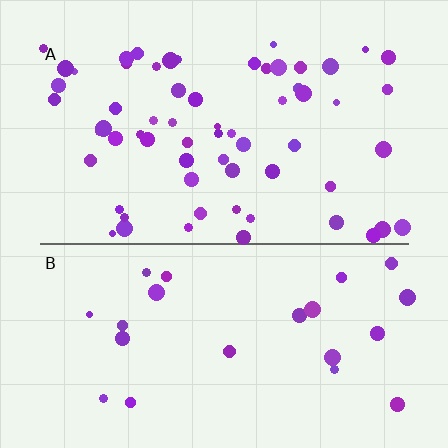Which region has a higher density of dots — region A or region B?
A (the top).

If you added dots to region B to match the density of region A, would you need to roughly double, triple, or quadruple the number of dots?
Approximately triple.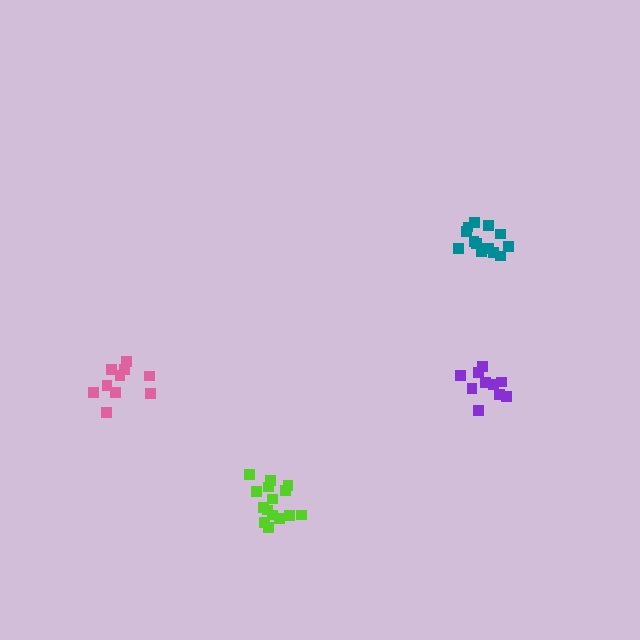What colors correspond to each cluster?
The clusters are colored: lime, purple, teal, pink.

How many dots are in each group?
Group 1: 15 dots, Group 2: 10 dots, Group 3: 14 dots, Group 4: 10 dots (49 total).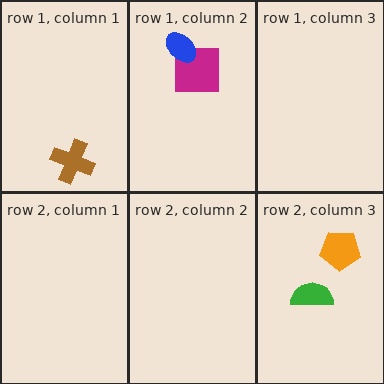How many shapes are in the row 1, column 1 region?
1.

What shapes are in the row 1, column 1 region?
The brown cross.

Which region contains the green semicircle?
The row 2, column 3 region.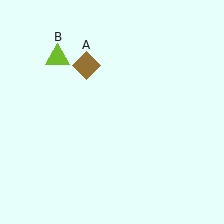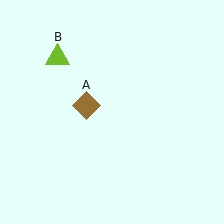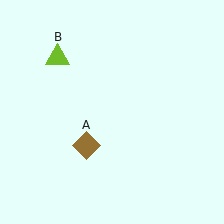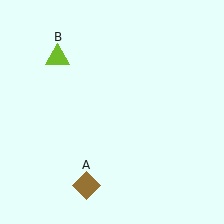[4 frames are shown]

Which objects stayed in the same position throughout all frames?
Lime triangle (object B) remained stationary.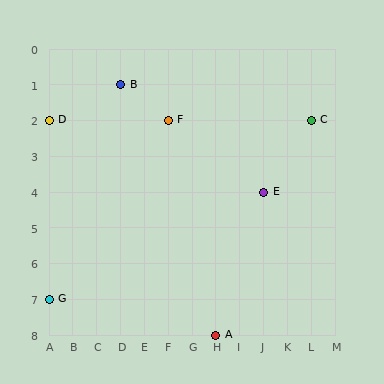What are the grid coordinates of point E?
Point E is at grid coordinates (J, 4).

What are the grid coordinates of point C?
Point C is at grid coordinates (L, 2).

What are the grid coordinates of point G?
Point G is at grid coordinates (A, 7).